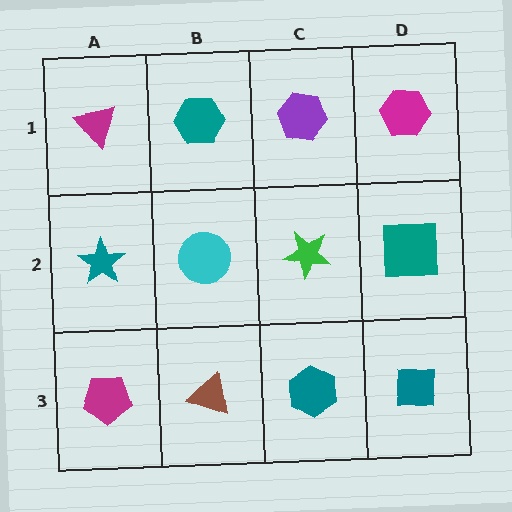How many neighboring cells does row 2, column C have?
4.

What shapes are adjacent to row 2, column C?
A purple hexagon (row 1, column C), a teal hexagon (row 3, column C), a cyan circle (row 2, column B), a teal square (row 2, column D).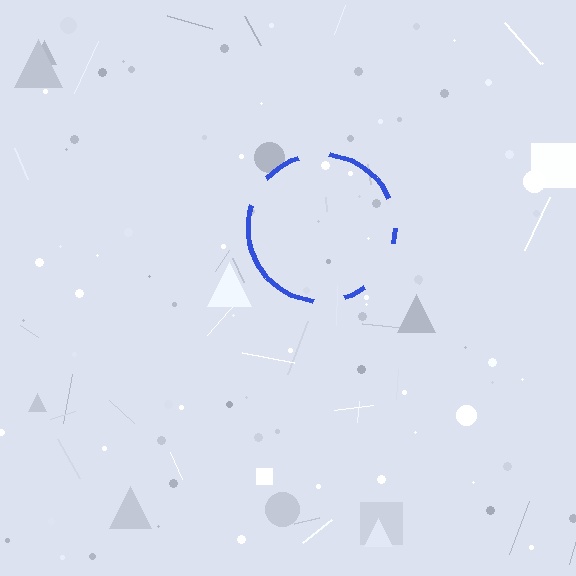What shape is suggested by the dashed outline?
The dashed outline suggests a circle.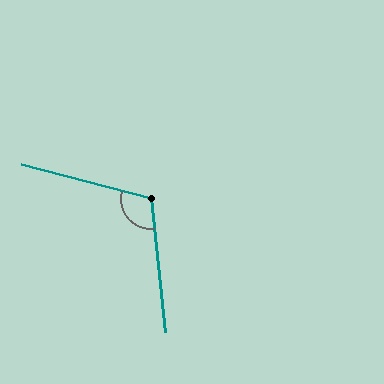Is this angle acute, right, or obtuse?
It is obtuse.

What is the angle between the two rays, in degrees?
Approximately 111 degrees.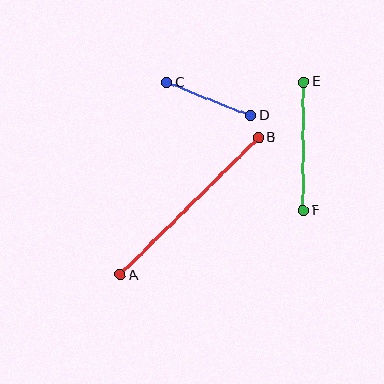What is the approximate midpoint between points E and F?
The midpoint is at approximately (303, 146) pixels.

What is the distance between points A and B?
The distance is approximately 195 pixels.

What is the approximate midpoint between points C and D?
The midpoint is at approximately (208, 99) pixels.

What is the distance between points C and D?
The distance is approximately 90 pixels.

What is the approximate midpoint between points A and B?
The midpoint is at approximately (189, 206) pixels.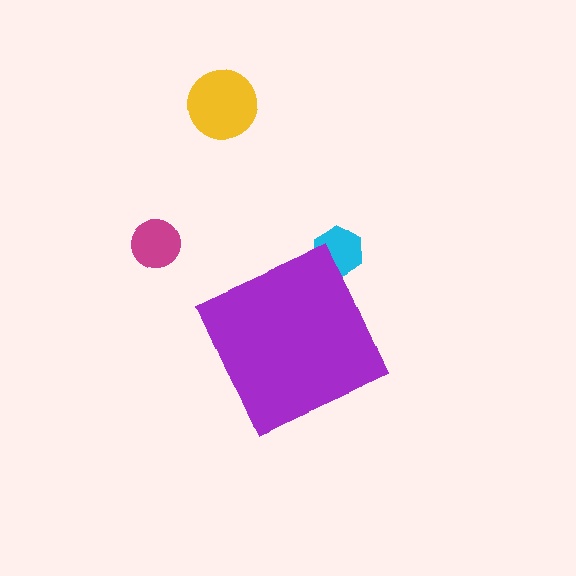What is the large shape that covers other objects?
A purple diamond.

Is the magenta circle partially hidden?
No, the magenta circle is fully visible.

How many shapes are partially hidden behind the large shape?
1 shape is partially hidden.